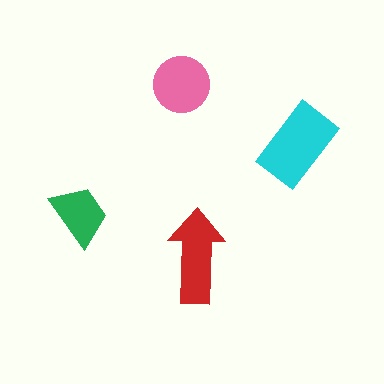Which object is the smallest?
The green trapezoid.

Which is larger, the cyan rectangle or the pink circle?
The cyan rectangle.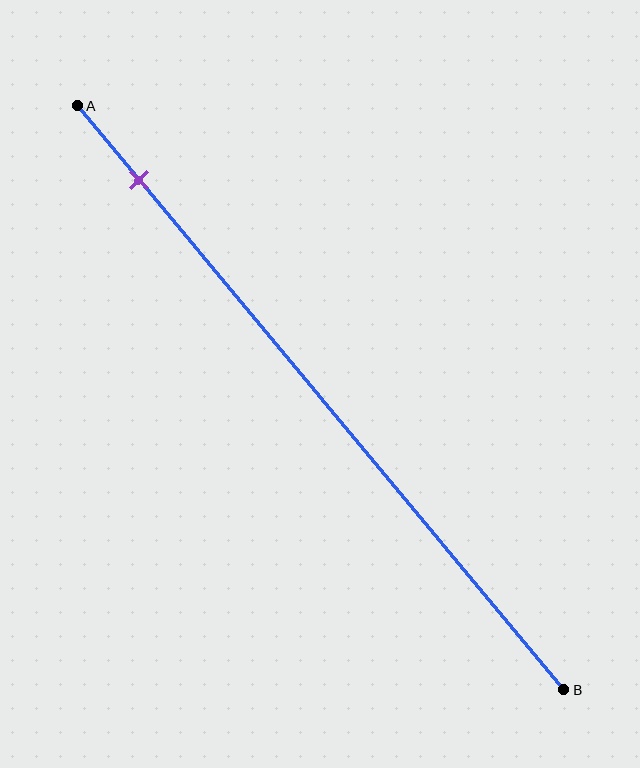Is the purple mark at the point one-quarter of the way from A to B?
No, the mark is at about 15% from A, not at the 25% one-quarter point.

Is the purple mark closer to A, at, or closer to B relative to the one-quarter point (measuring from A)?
The purple mark is closer to point A than the one-quarter point of segment AB.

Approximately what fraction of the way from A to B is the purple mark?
The purple mark is approximately 15% of the way from A to B.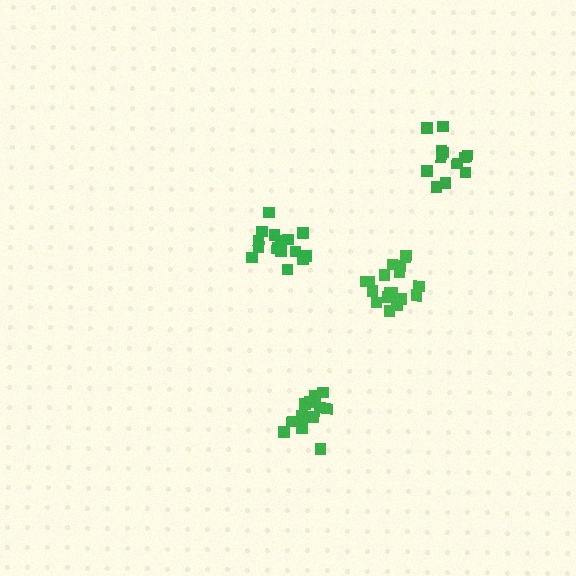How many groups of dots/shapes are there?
There are 4 groups.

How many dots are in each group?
Group 1: 18 dots, Group 2: 13 dots, Group 3: 17 dots, Group 4: 14 dots (62 total).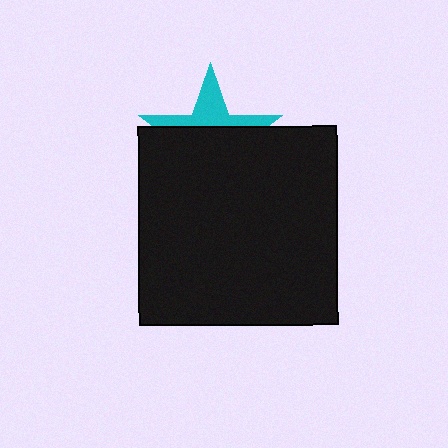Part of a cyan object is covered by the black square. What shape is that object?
It is a star.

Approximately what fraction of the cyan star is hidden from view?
Roughly 66% of the cyan star is hidden behind the black square.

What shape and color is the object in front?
The object in front is a black square.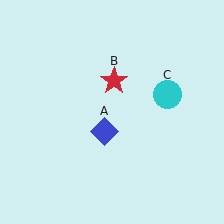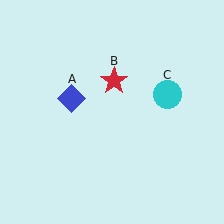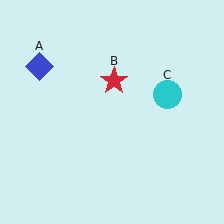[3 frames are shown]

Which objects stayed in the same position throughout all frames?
Red star (object B) and cyan circle (object C) remained stationary.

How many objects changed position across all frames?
1 object changed position: blue diamond (object A).